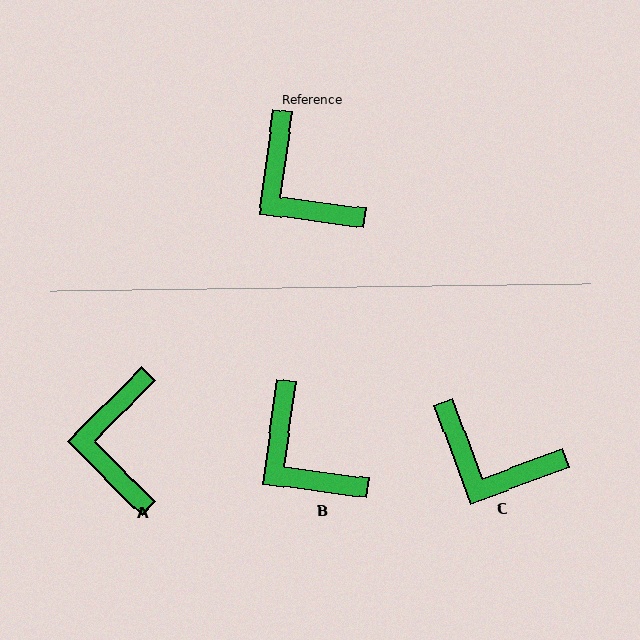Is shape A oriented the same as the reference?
No, it is off by about 37 degrees.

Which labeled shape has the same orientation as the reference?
B.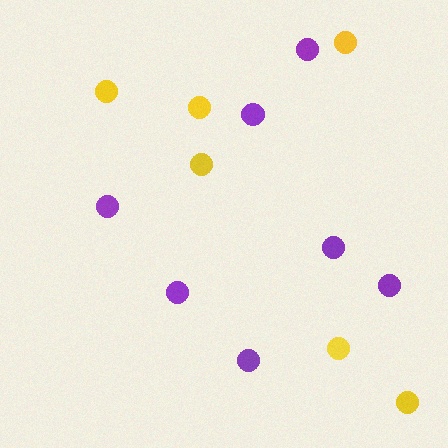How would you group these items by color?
There are 2 groups: one group of purple circles (7) and one group of yellow circles (6).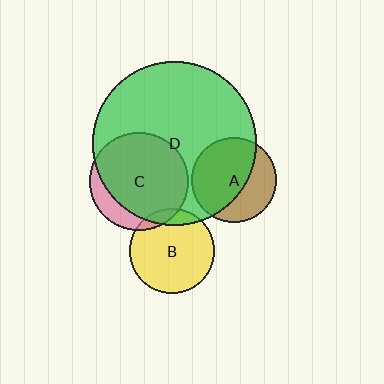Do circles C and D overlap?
Yes.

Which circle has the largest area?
Circle D (green).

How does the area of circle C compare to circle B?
Approximately 1.3 times.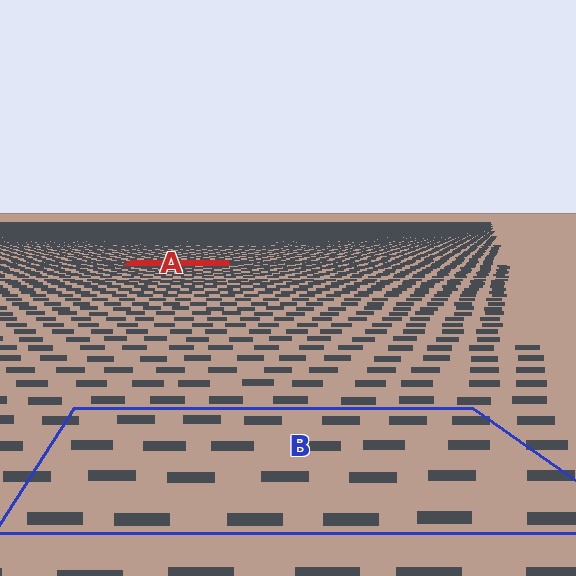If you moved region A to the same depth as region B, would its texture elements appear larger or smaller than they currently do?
They would appear larger. At a closer depth, the same texture elements are projected at a bigger on-screen size.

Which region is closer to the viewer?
Region B is closer. The texture elements there are larger and more spread out.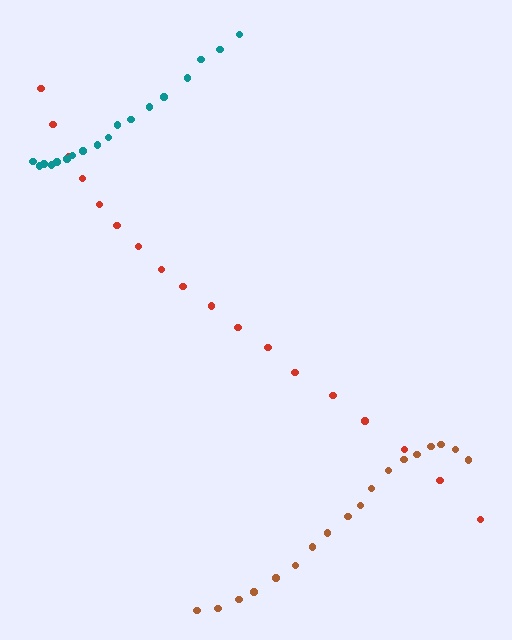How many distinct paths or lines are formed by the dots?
There are 3 distinct paths.